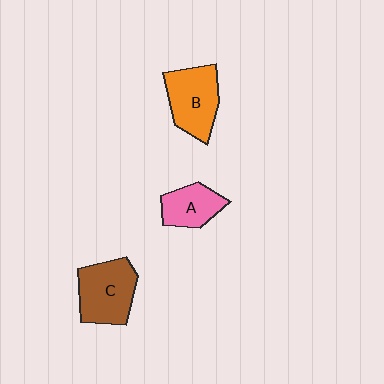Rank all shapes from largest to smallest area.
From largest to smallest: C (brown), B (orange), A (pink).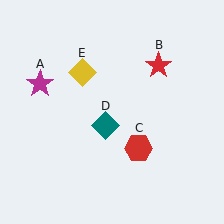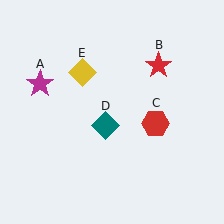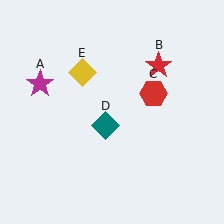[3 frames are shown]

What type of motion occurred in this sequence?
The red hexagon (object C) rotated counterclockwise around the center of the scene.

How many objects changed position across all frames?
1 object changed position: red hexagon (object C).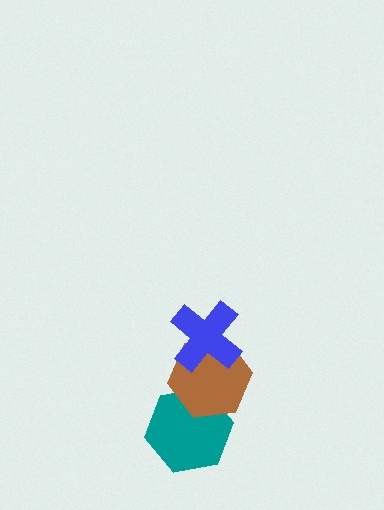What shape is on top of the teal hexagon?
The brown hexagon is on top of the teal hexagon.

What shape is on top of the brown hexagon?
The blue cross is on top of the brown hexagon.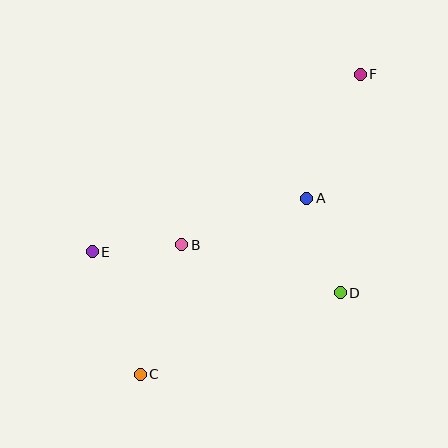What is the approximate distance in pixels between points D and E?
The distance between D and E is approximately 251 pixels.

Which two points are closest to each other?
Points B and E are closest to each other.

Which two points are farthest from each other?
Points C and F are farthest from each other.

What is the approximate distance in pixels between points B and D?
The distance between B and D is approximately 166 pixels.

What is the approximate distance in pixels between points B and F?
The distance between B and F is approximately 247 pixels.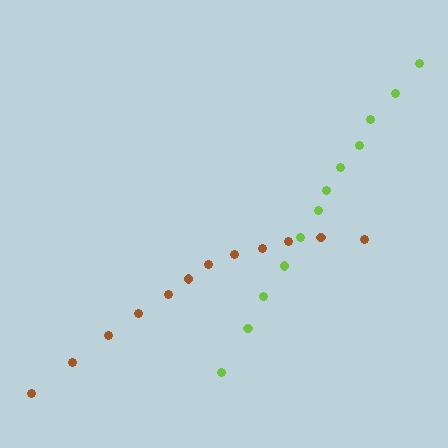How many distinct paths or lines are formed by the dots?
There are 2 distinct paths.